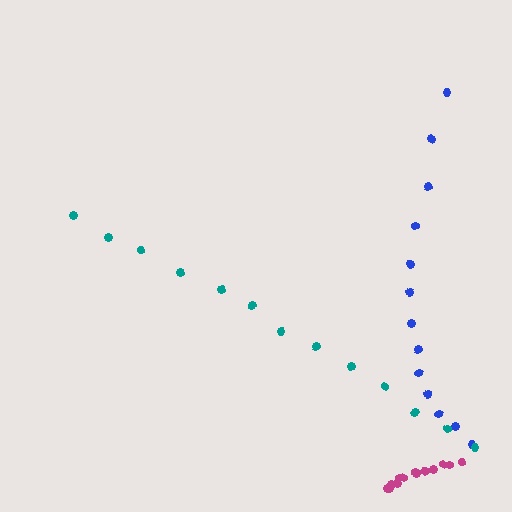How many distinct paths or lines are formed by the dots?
There are 3 distinct paths.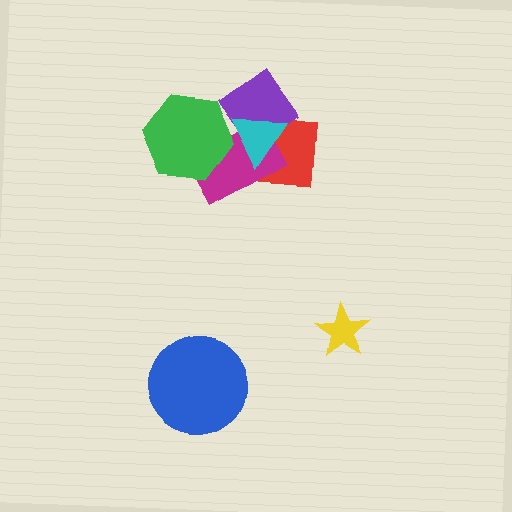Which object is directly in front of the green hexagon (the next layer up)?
The purple diamond is directly in front of the green hexagon.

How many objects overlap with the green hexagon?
3 objects overlap with the green hexagon.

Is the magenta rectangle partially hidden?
Yes, it is partially covered by another shape.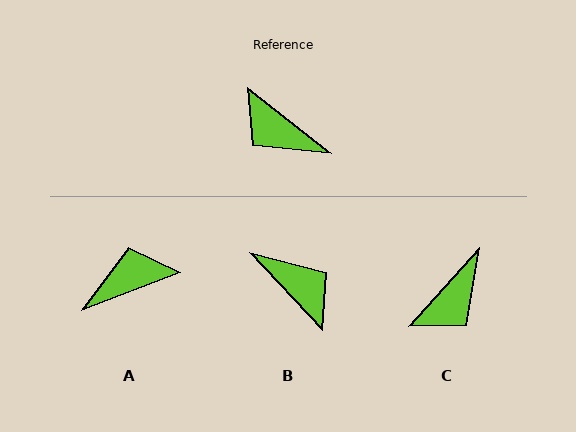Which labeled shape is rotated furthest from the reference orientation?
B, about 171 degrees away.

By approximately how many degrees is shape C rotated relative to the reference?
Approximately 86 degrees counter-clockwise.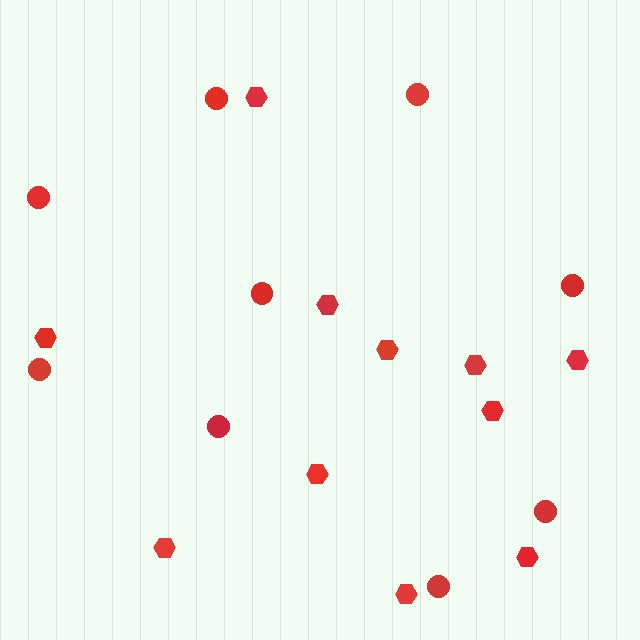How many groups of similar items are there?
There are 2 groups: one group of circles (9) and one group of hexagons (11).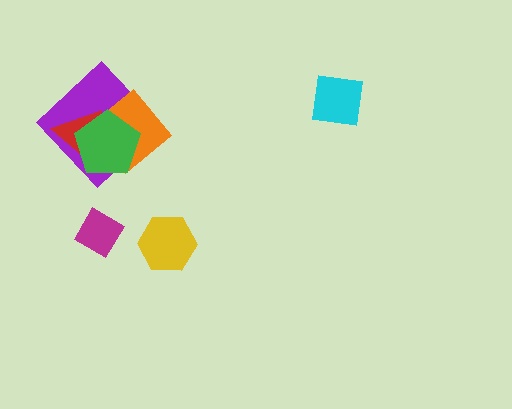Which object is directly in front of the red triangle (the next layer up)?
The orange diamond is directly in front of the red triangle.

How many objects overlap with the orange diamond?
3 objects overlap with the orange diamond.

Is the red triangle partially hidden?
Yes, it is partially covered by another shape.